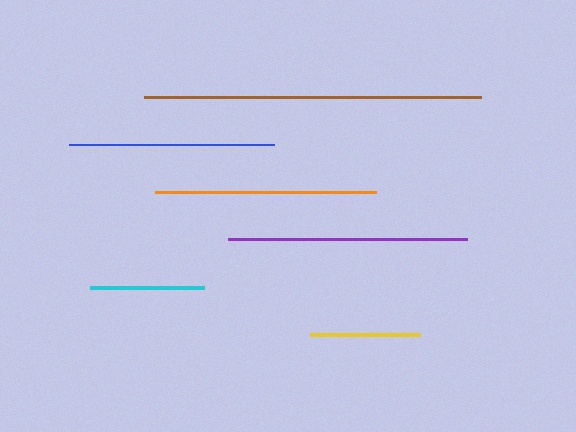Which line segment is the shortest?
The yellow line is the shortest at approximately 109 pixels.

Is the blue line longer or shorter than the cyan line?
The blue line is longer than the cyan line.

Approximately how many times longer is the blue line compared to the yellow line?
The blue line is approximately 1.9 times the length of the yellow line.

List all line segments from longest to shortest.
From longest to shortest: brown, purple, orange, blue, cyan, yellow.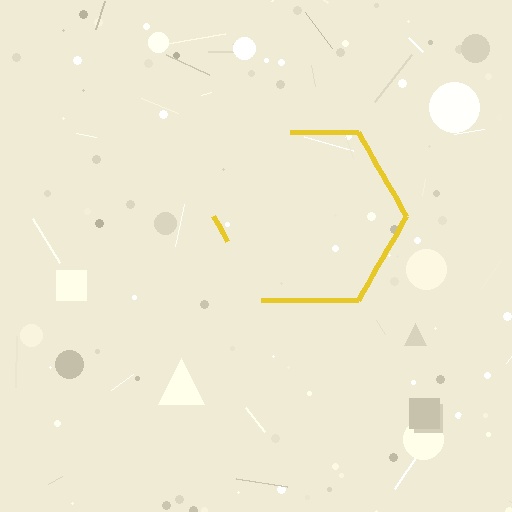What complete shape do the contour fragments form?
The contour fragments form a hexagon.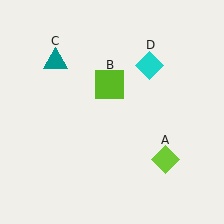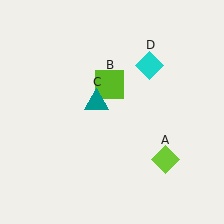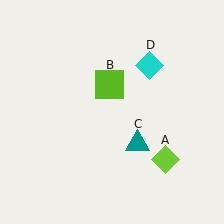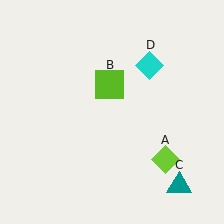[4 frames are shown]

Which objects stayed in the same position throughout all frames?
Lime diamond (object A) and lime square (object B) and cyan diamond (object D) remained stationary.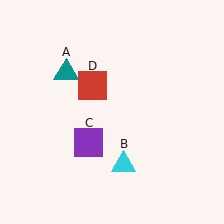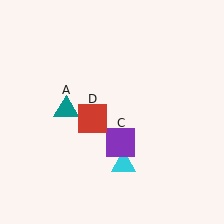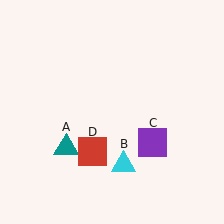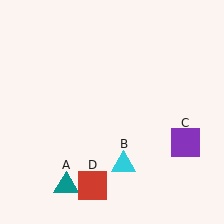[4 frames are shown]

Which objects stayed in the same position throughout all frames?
Cyan triangle (object B) remained stationary.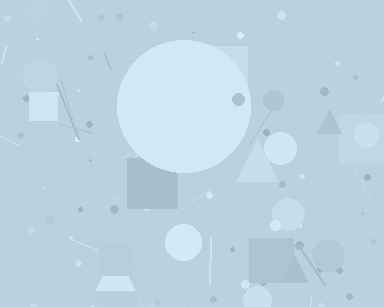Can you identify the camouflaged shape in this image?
The camouflaged shape is a circle.